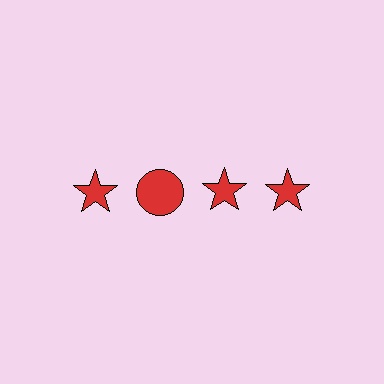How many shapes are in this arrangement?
There are 4 shapes arranged in a grid pattern.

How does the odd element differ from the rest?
It has a different shape: circle instead of star.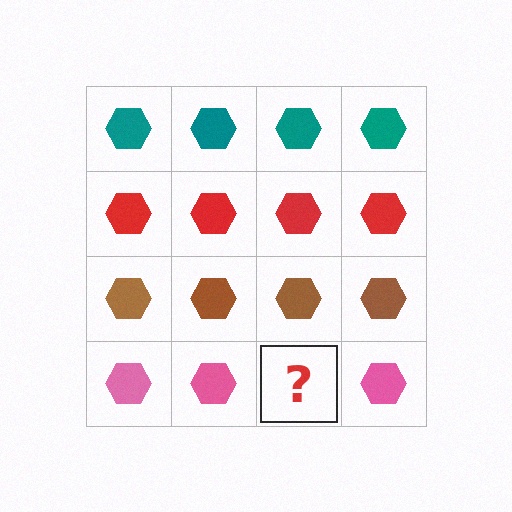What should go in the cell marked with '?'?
The missing cell should contain a pink hexagon.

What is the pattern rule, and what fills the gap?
The rule is that each row has a consistent color. The gap should be filled with a pink hexagon.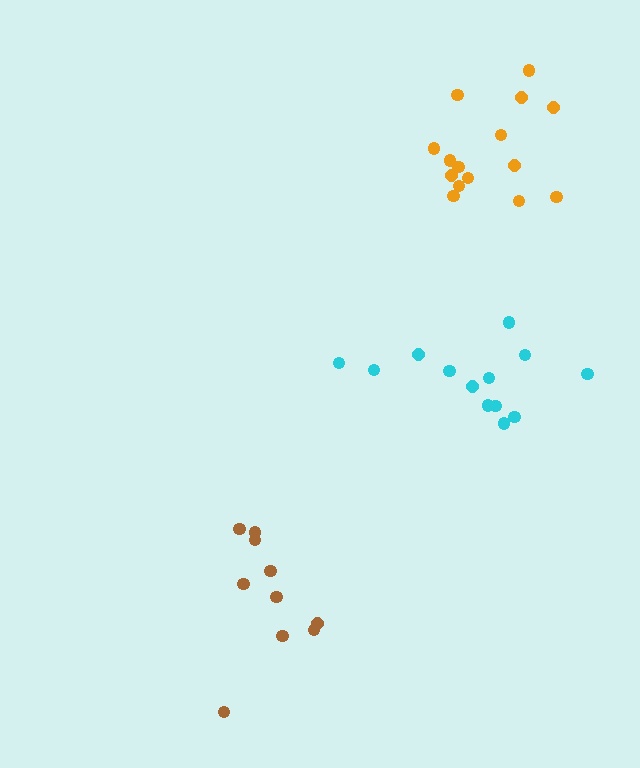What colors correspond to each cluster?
The clusters are colored: cyan, brown, orange.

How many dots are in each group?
Group 1: 13 dots, Group 2: 10 dots, Group 3: 15 dots (38 total).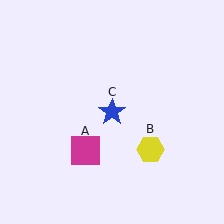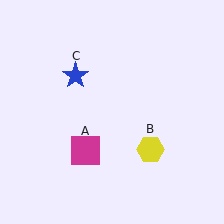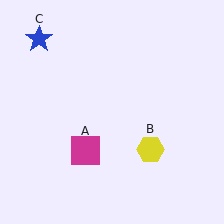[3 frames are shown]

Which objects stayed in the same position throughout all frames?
Magenta square (object A) and yellow hexagon (object B) remained stationary.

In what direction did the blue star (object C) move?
The blue star (object C) moved up and to the left.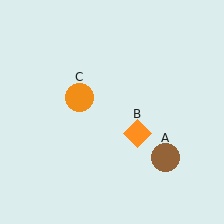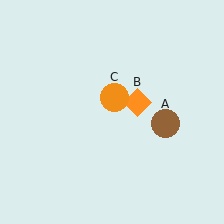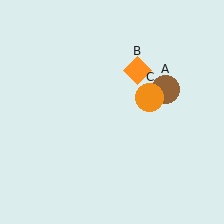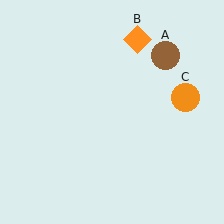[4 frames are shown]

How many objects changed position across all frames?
3 objects changed position: brown circle (object A), orange diamond (object B), orange circle (object C).